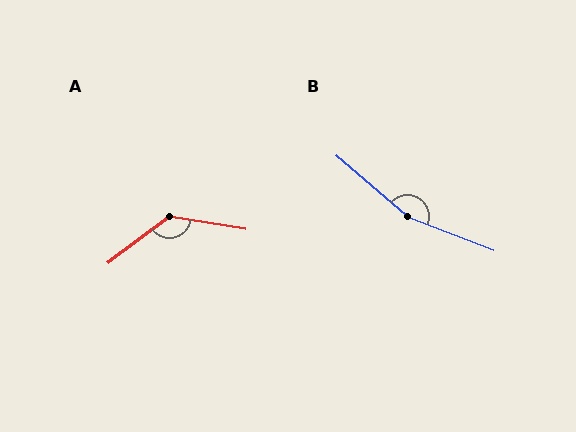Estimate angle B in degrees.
Approximately 160 degrees.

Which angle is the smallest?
A, at approximately 133 degrees.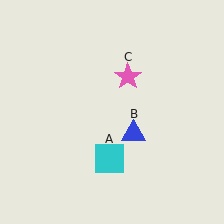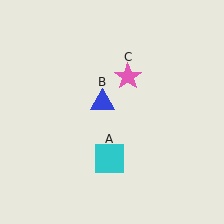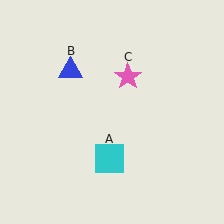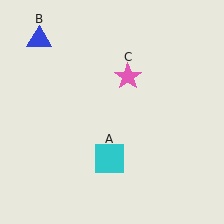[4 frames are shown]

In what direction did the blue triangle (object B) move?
The blue triangle (object B) moved up and to the left.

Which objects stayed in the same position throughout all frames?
Cyan square (object A) and pink star (object C) remained stationary.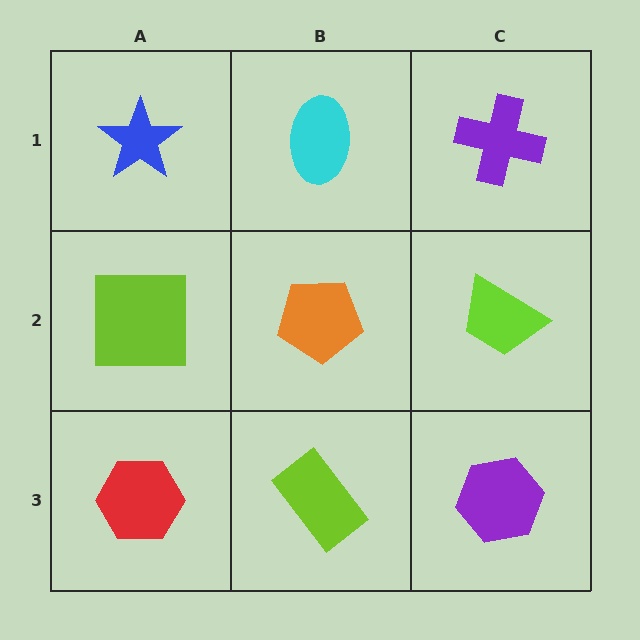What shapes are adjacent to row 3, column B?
An orange pentagon (row 2, column B), a red hexagon (row 3, column A), a purple hexagon (row 3, column C).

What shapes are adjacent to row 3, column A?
A lime square (row 2, column A), a lime rectangle (row 3, column B).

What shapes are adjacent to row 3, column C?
A lime trapezoid (row 2, column C), a lime rectangle (row 3, column B).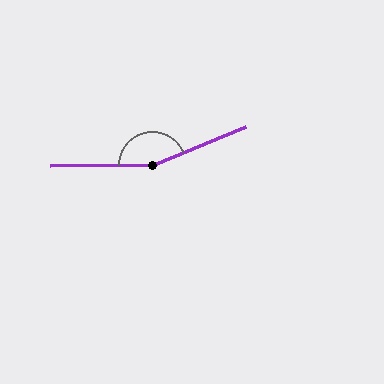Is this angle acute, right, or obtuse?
It is obtuse.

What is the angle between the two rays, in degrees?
Approximately 159 degrees.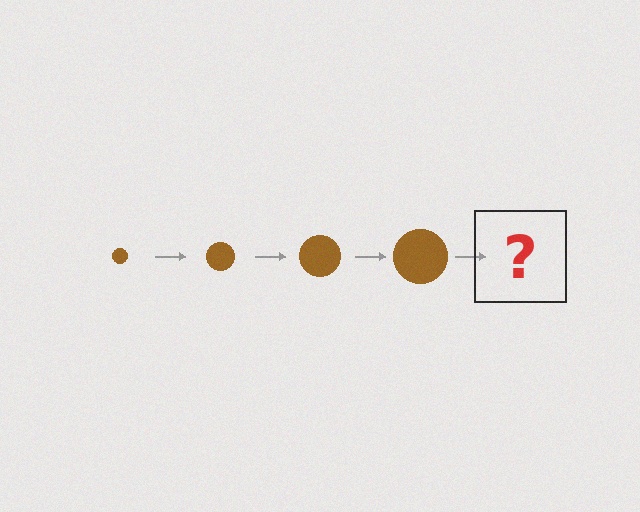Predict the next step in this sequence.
The next step is a brown circle, larger than the previous one.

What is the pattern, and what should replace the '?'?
The pattern is that the circle gets progressively larger each step. The '?' should be a brown circle, larger than the previous one.